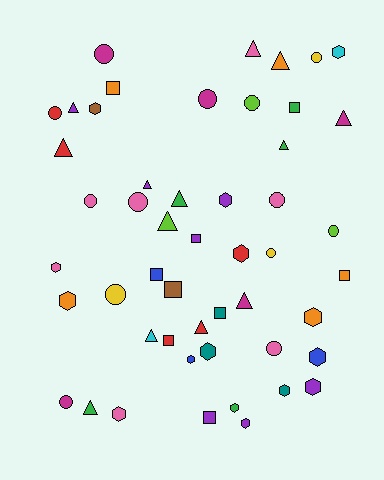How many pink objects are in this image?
There are 7 pink objects.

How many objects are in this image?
There are 50 objects.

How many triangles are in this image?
There are 13 triangles.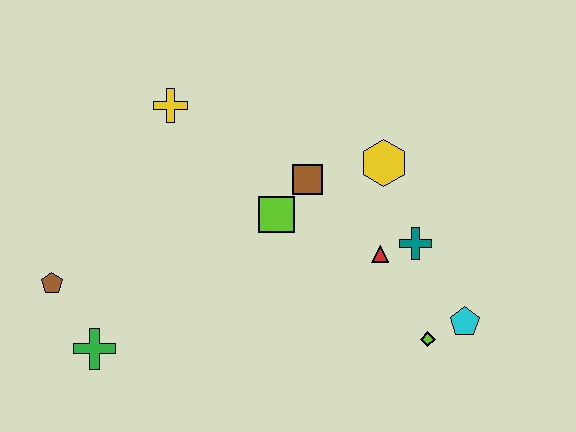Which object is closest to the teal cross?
The red triangle is closest to the teal cross.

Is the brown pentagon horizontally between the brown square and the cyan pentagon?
No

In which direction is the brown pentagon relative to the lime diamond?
The brown pentagon is to the left of the lime diamond.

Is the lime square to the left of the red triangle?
Yes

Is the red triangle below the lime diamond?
No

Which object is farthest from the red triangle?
The brown pentagon is farthest from the red triangle.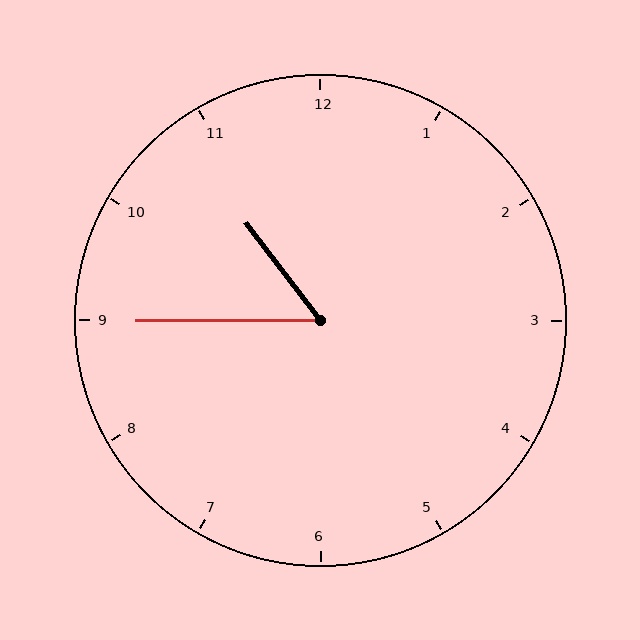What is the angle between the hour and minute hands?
Approximately 52 degrees.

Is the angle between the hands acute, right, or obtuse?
It is acute.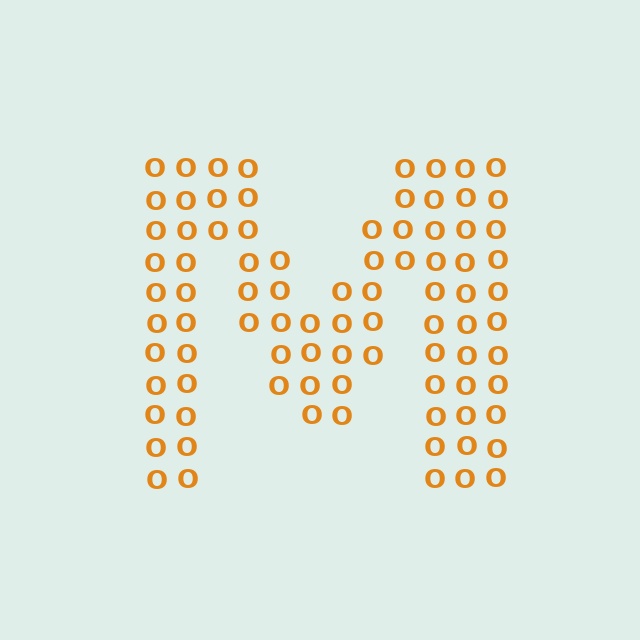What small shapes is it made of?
It is made of small letter O's.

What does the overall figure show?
The overall figure shows the letter M.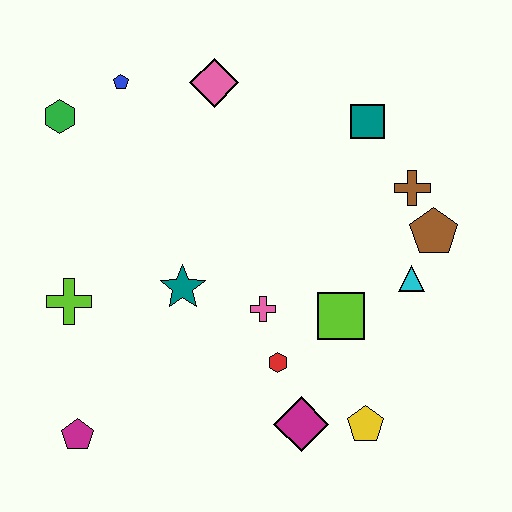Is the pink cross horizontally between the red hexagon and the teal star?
Yes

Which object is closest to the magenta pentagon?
The lime cross is closest to the magenta pentagon.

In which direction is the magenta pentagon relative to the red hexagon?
The magenta pentagon is to the left of the red hexagon.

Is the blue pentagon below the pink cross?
No